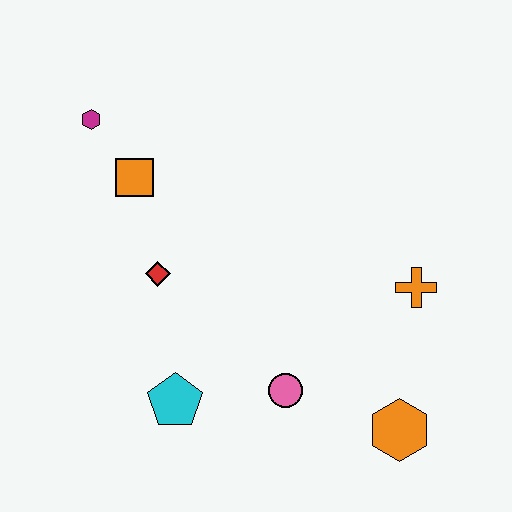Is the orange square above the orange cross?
Yes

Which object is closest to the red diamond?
The orange square is closest to the red diamond.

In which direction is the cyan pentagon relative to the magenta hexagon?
The cyan pentagon is below the magenta hexagon.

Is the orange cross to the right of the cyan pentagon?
Yes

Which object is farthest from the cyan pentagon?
The magenta hexagon is farthest from the cyan pentagon.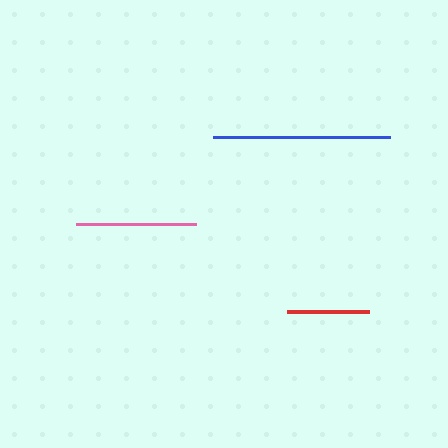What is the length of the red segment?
The red segment is approximately 82 pixels long.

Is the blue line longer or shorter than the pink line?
The blue line is longer than the pink line.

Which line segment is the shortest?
The red line is the shortest at approximately 82 pixels.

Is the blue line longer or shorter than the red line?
The blue line is longer than the red line.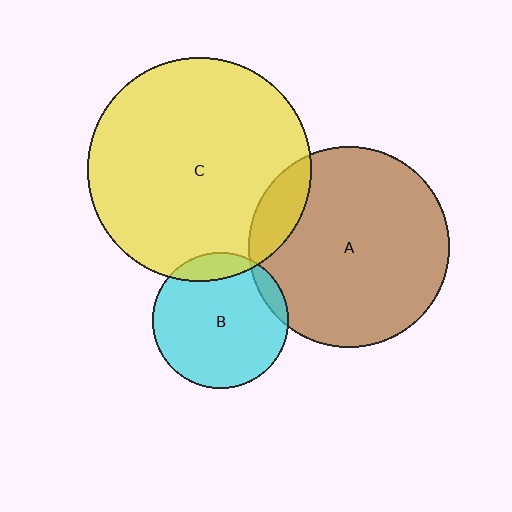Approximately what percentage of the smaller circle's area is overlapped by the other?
Approximately 10%.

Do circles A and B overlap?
Yes.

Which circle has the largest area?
Circle C (yellow).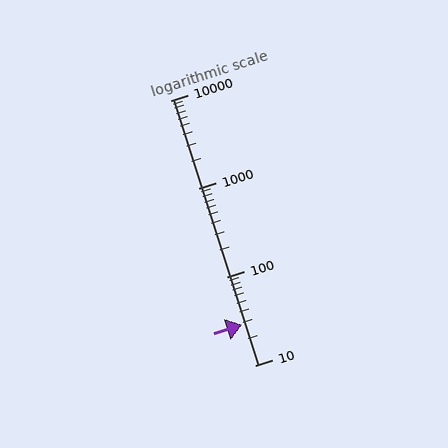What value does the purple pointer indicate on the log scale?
The pointer indicates approximately 29.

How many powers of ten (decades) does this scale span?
The scale spans 3 decades, from 10 to 10000.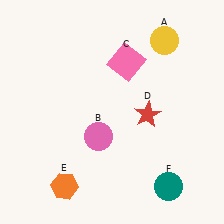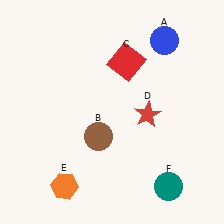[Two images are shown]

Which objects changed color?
A changed from yellow to blue. B changed from pink to brown. C changed from pink to red.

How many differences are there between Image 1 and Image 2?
There are 3 differences between the two images.